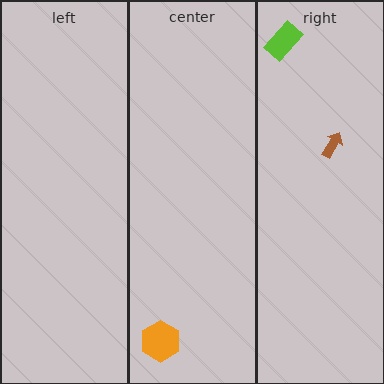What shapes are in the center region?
The orange hexagon.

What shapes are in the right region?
The lime rectangle, the brown arrow.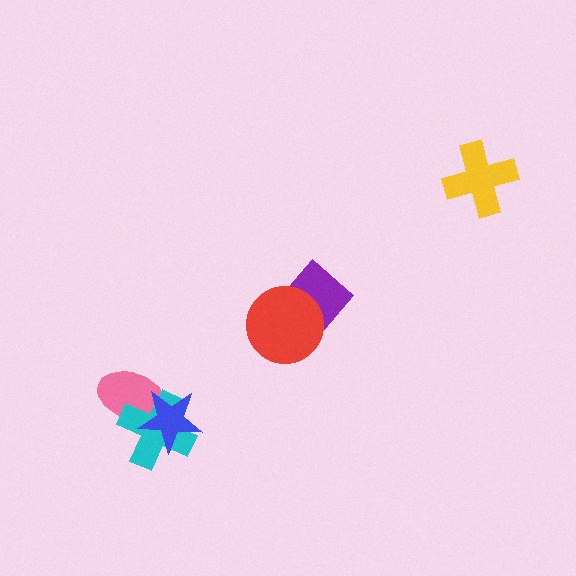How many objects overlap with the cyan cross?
2 objects overlap with the cyan cross.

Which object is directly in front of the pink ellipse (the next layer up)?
The cyan cross is directly in front of the pink ellipse.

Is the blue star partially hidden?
No, no other shape covers it.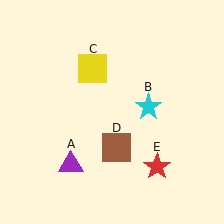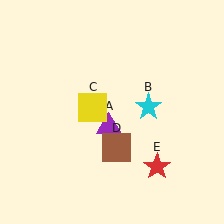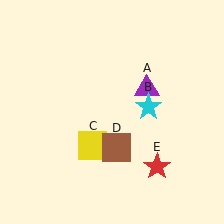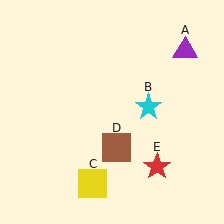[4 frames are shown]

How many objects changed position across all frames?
2 objects changed position: purple triangle (object A), yellow square (object C).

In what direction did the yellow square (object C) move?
The yellow square (object C) moved down.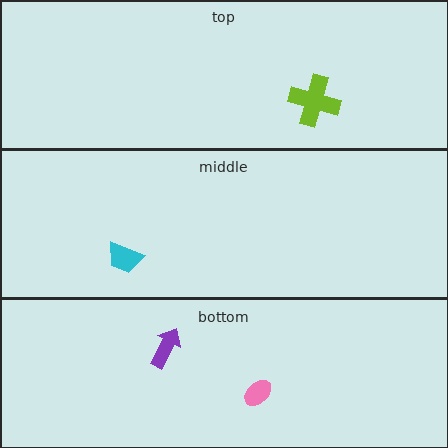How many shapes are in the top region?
1.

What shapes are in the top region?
The lime cross.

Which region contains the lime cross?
The top region.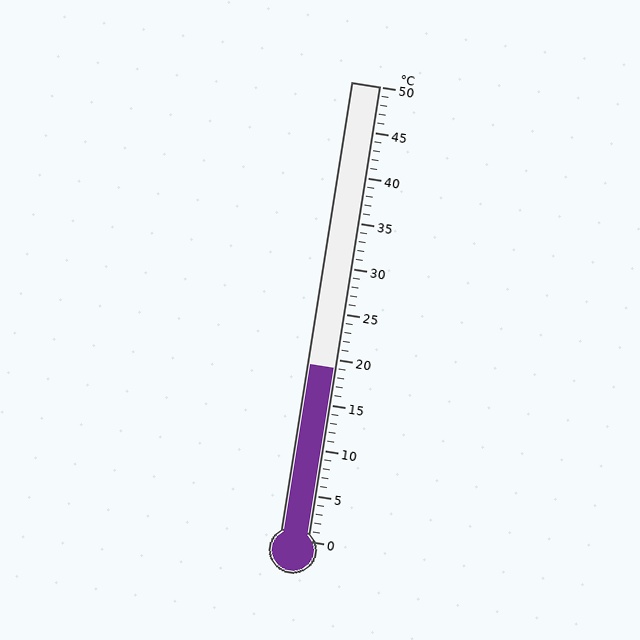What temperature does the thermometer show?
The thermometer shows approximately 19°C.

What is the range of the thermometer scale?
The thermometer scale ranges from 0°C to 50°C.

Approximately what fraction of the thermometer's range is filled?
The thermometer is filled to approximately 40% of its range.